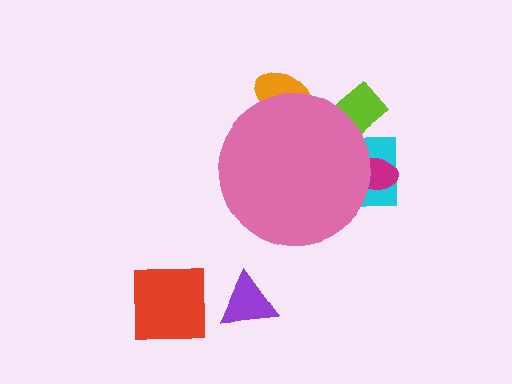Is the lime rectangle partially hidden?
Yes, the lime rectangle is partially hidden behind the pink circle.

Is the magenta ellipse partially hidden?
Yes, the magenta ellipse is partially hidden behind the pink circle.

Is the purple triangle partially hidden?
No, the purple triangle is fully visible.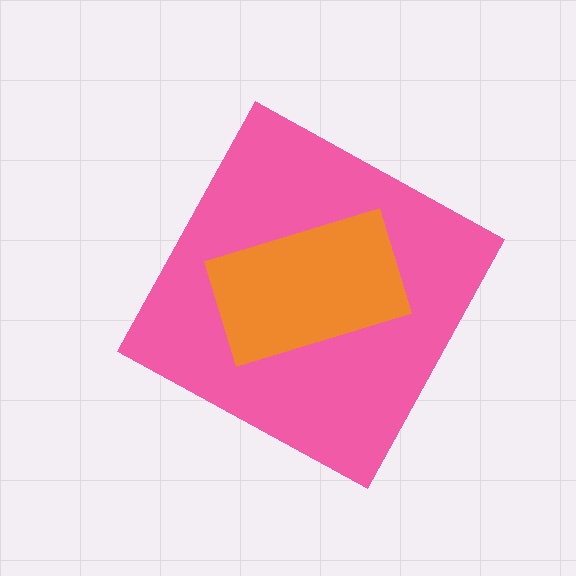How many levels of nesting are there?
2.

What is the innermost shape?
The orange rectangle.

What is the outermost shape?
The pink diamond.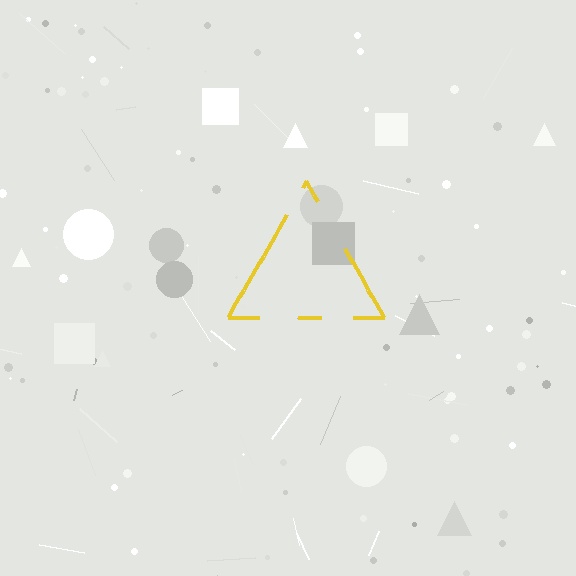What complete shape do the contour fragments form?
The contour fragments form a triangle.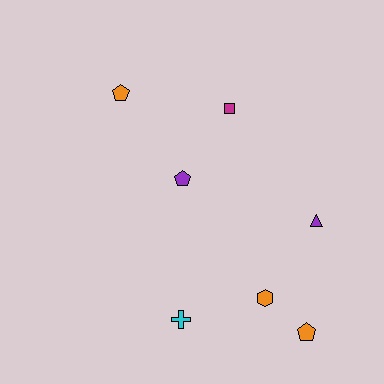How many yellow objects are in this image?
There are no yellow objects.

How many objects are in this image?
There are 7 objects.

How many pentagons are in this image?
There are 3 pentagons.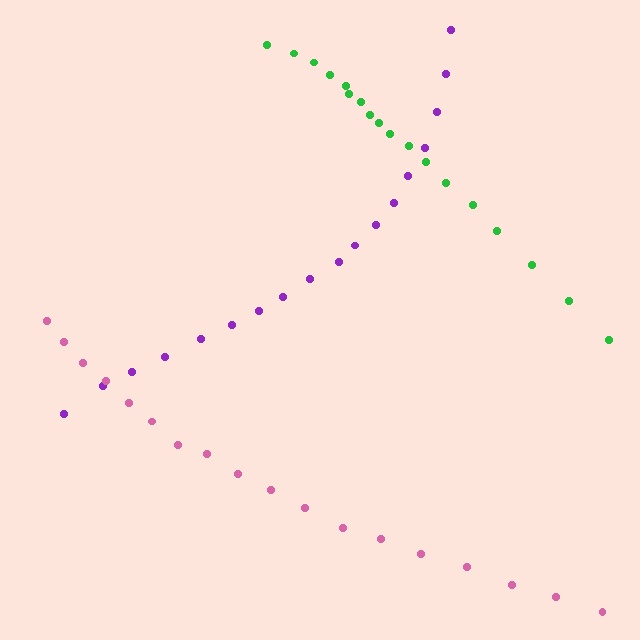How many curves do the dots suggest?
There are 3 distinct paths.